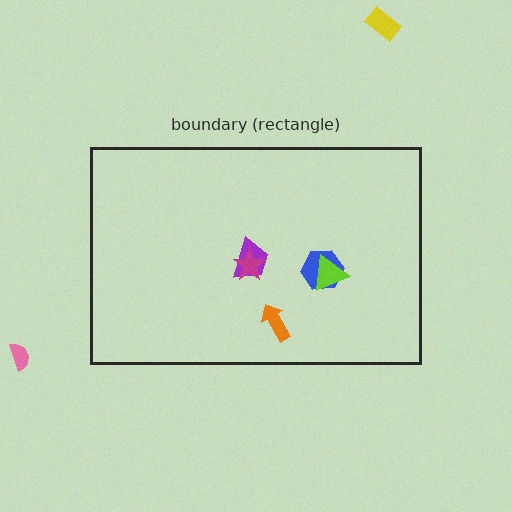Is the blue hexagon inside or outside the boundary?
Inside.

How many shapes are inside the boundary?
5 inside, 2 outside.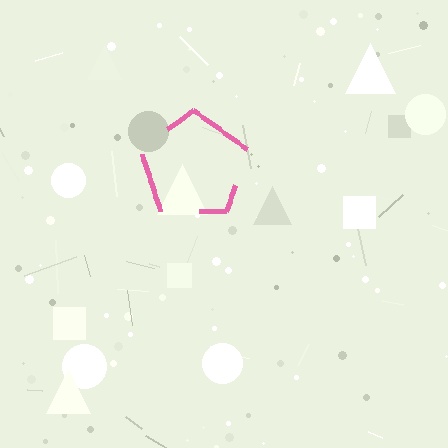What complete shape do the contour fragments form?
The contour fragments form a pentagon.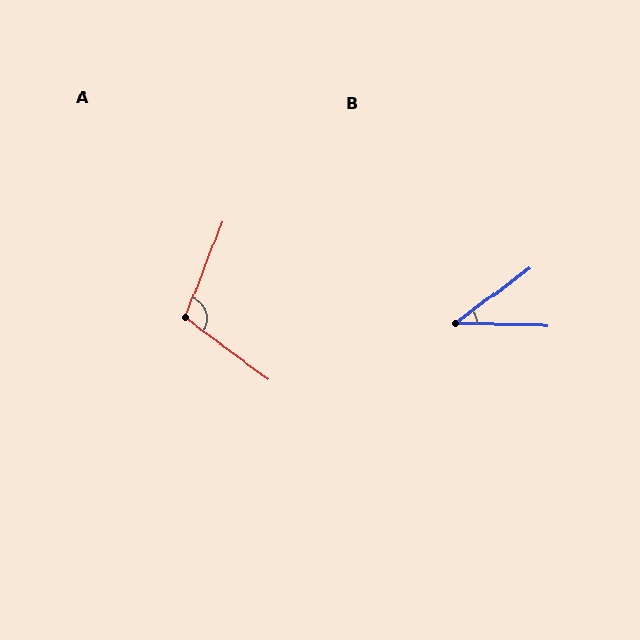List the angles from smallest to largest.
B (38°), A (105°).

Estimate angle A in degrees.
Approximately 105 degrees.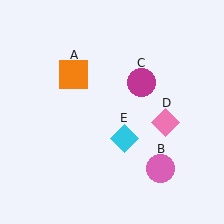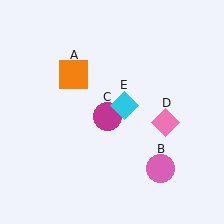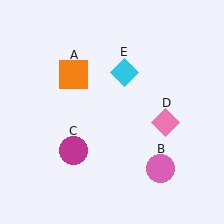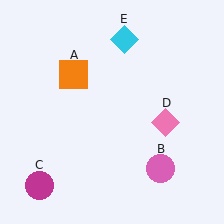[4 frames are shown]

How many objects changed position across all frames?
2 objects changed position: magenta circle (object C), cyan diamond (object E).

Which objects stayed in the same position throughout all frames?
Orange square (object A) and pink circle (object B) and pink diamond (object D) remained stationary.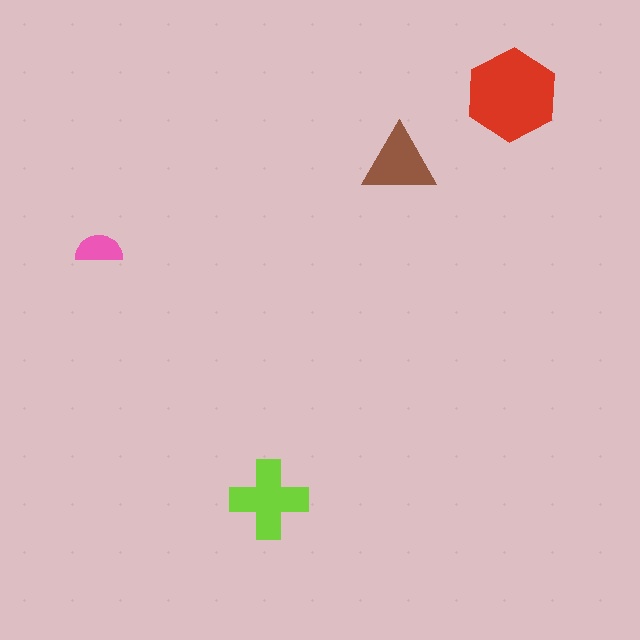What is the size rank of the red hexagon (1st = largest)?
1st.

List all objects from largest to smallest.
The red hexagon, the lime cross, the brown triangle, the pink semicircle.